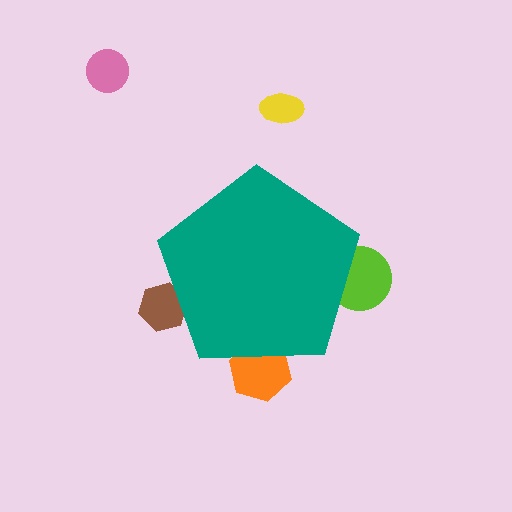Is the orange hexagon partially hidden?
Yes, the orange hexagon is partially hidden behind the teal pentagon.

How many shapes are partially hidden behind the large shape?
3 shapes are partially hidden.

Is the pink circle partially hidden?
No, the pink circle is fully visible.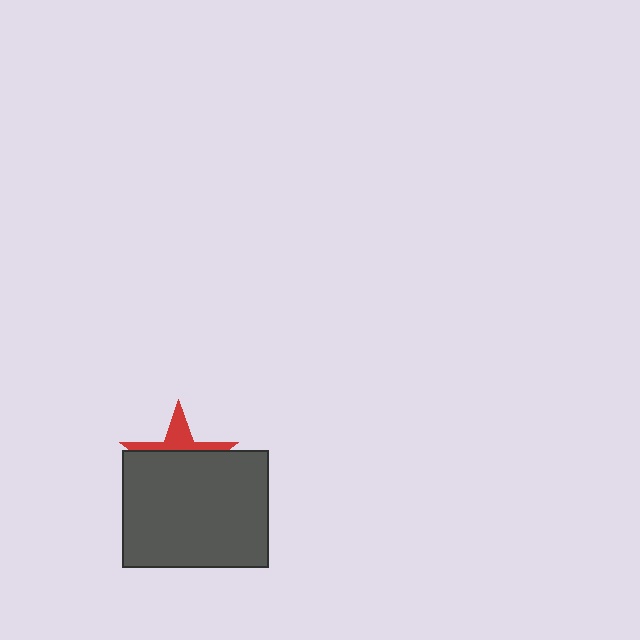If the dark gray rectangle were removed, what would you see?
You would see the complete red star.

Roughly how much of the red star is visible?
A small part of it is visible (roughly 33%).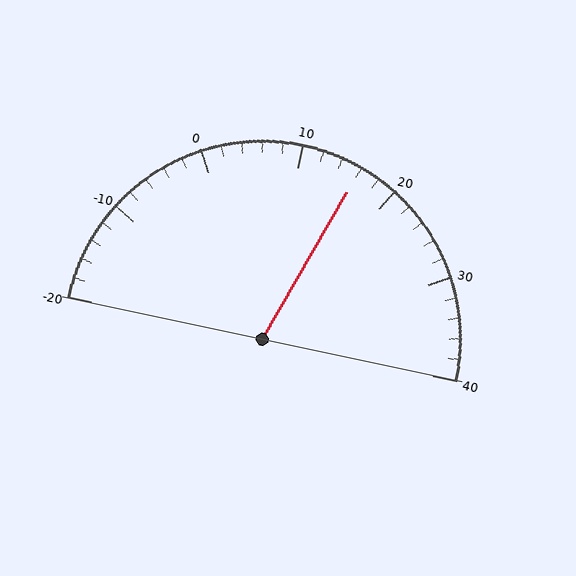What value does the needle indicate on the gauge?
The needle indicates approximately 16.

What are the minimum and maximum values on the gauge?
The gauge ranges from -20 to 40.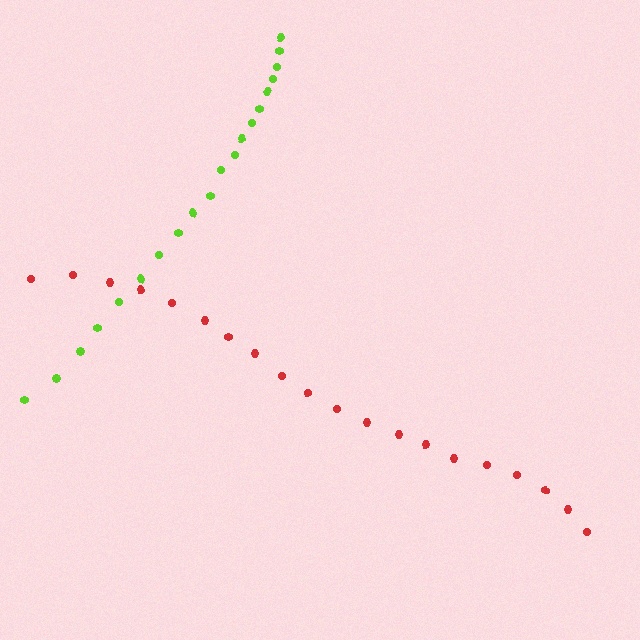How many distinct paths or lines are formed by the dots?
There are 2 distinct paths.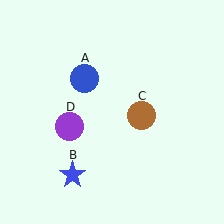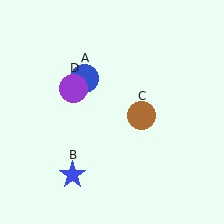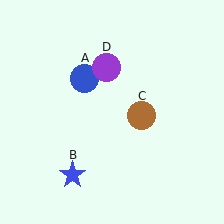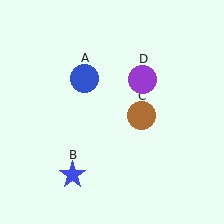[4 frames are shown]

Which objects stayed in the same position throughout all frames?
Blue circle (object A) and blue star (object B) and brown circle (object C) remained stationary.